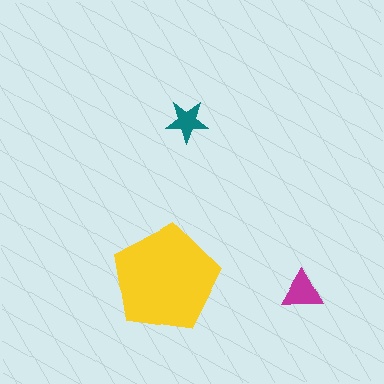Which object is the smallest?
The teal star.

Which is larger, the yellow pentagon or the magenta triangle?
The yellow pentagon.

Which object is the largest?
The yellow pentagon.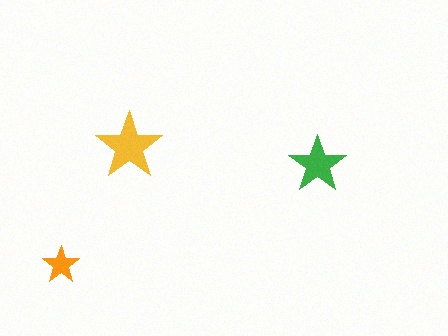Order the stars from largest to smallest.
the yellow one, the green one, the orange one.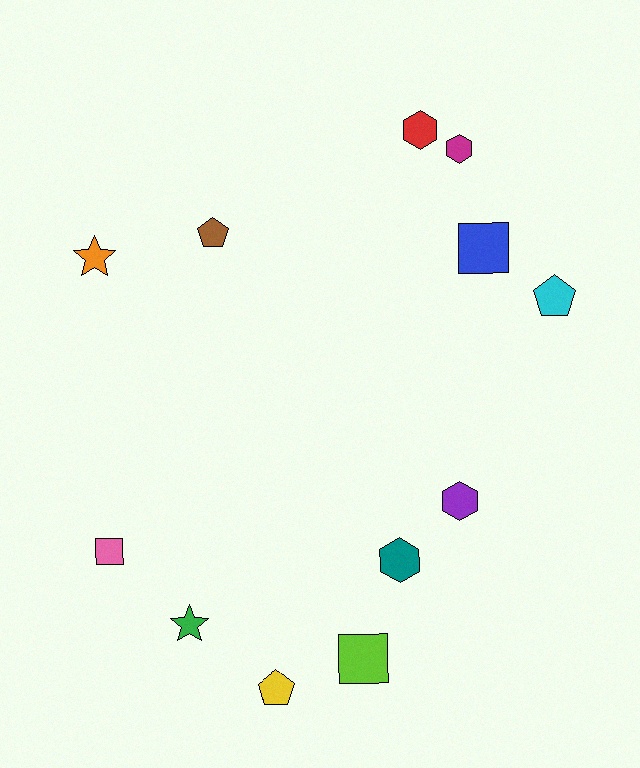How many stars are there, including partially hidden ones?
There are 2 stars.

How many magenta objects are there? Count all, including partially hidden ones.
There is 1 magenta object.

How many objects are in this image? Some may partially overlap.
There are 12 objects.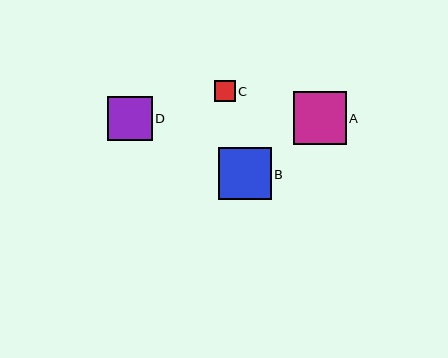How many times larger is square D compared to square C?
Square D is approximately 2.1 times the size of square C.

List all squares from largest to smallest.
From largest to smallest: A, B, D, C.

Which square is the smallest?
Square C is the smallest with a size of approximately 21 pixels.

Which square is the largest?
Square A is the largest with a size of approximately 53 pixels.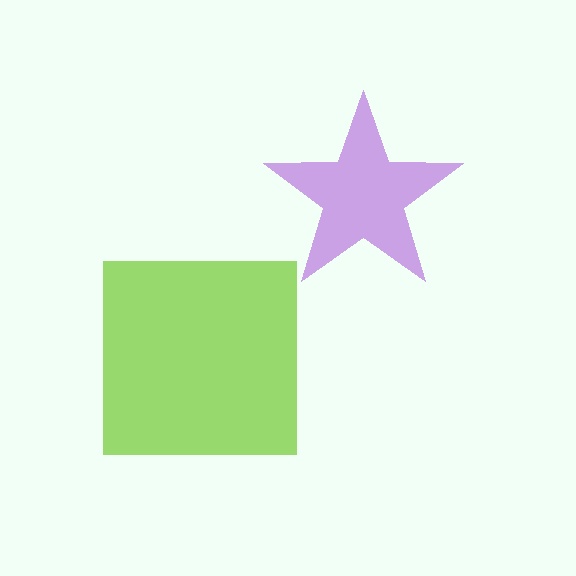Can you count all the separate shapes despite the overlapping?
Yes, there are 2 separate shapes.